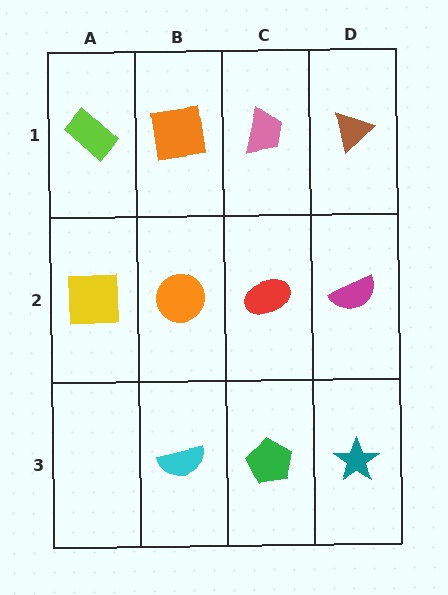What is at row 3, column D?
A teal star.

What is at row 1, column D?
A brown triangle.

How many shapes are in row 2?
4 shapes.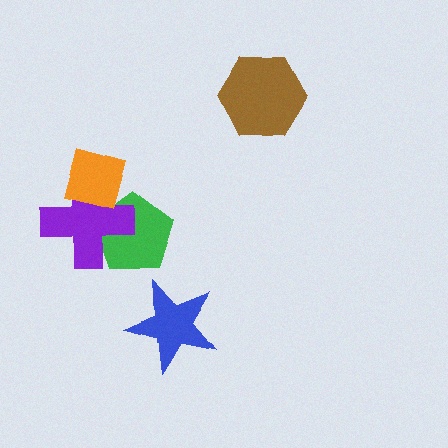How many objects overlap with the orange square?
2 objects overlap with the orange square.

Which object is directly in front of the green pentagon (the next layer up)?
The purple cross is directly in front of the green pentagon.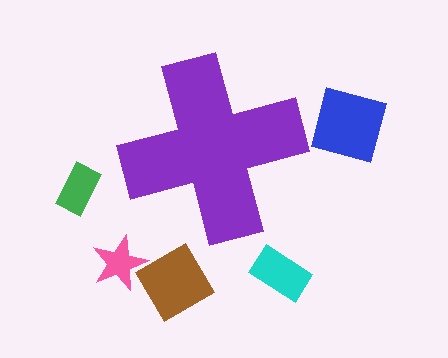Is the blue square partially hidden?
No, the blue square is fully visible.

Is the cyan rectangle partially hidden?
No, the cyan rectangle is fully visible.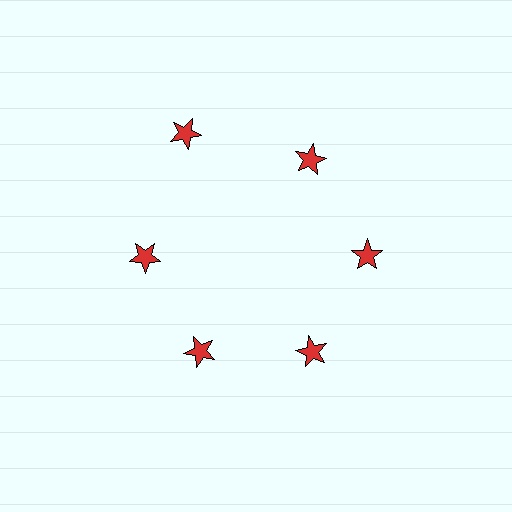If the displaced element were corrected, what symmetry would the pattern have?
It would have 6-fold rotational symmetry — the pattern would map onto itself every 60 degrees.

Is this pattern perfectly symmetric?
No. The 6 red stars are arranged in a ring, but one element near the 11 o'clock position is pushed outward from the center, breaking the 6-fold rotational symmetry.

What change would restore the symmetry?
The symmetry would be restored by moving it inward, back onto the ring so that all 6 stars sit at equal angles and equal distance from the center.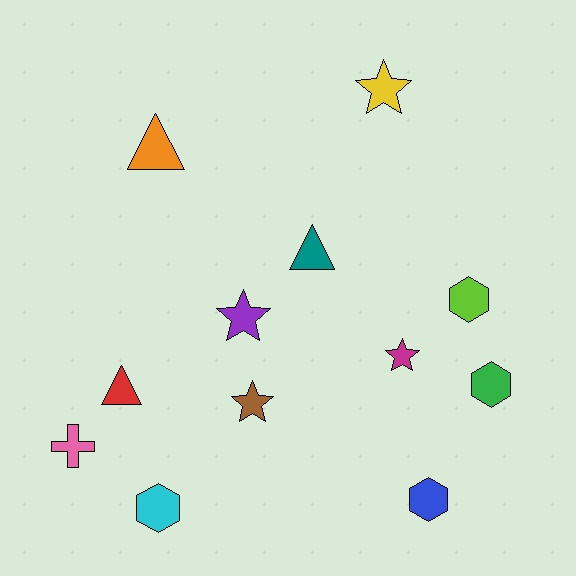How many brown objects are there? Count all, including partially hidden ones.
There is 1 brown object.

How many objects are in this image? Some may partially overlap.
There are 12 objects.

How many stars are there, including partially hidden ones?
There are 4 stars.